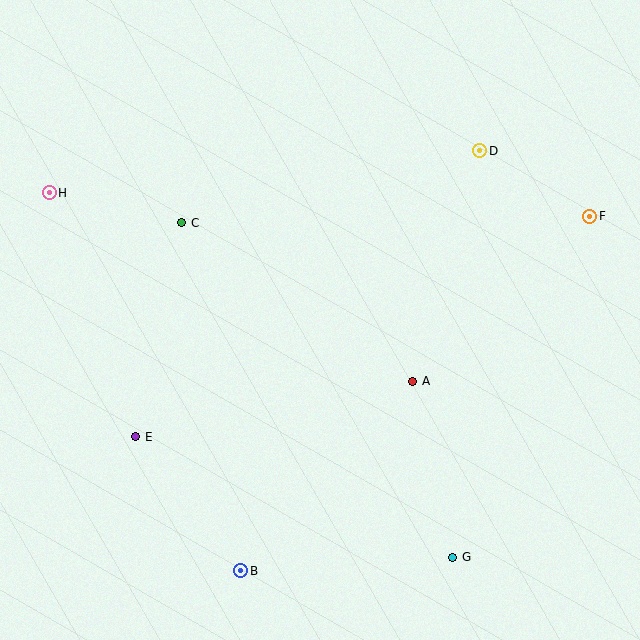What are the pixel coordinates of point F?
Point F is at (590, 216).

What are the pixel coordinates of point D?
Point D is at (480, 151).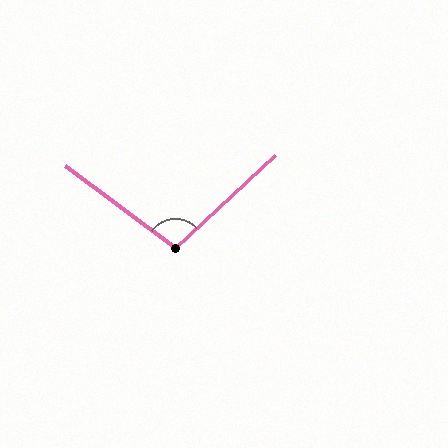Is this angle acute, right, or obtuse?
It is obtuse.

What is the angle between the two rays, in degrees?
Approximately 101 degrees.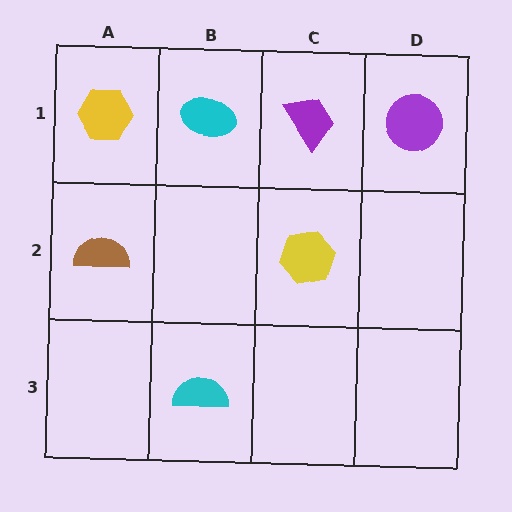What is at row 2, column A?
A brown semicircle.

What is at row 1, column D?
A purple circle.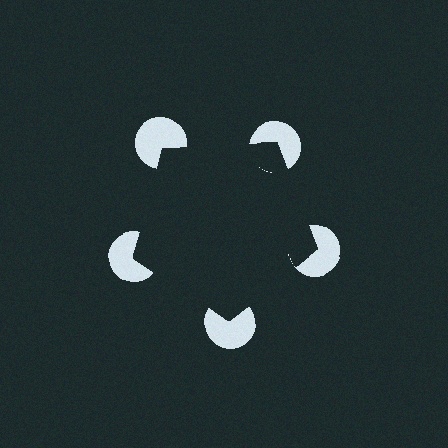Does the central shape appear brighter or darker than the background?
It typically appears slightly darker than the background, even though no actual brightness change is drawn.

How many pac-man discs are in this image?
There are 5 — one at each vertex of the illusory pentagon.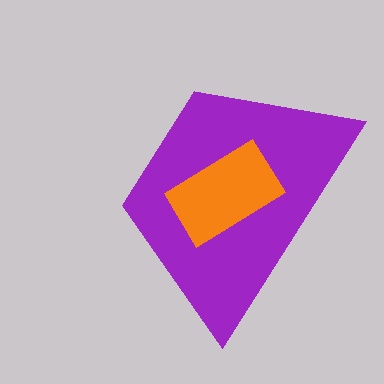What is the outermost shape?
The purple trapezoid.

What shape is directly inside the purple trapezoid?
The orange rectangle.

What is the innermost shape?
The orange rectangle.